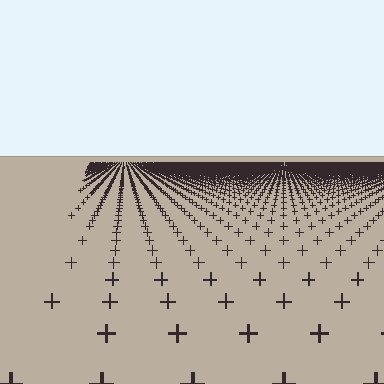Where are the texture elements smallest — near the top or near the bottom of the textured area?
Near the top.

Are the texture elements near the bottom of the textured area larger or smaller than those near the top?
Larger. Near the bottom, elements are closer to the viewer and appear at a bigger on-screen size.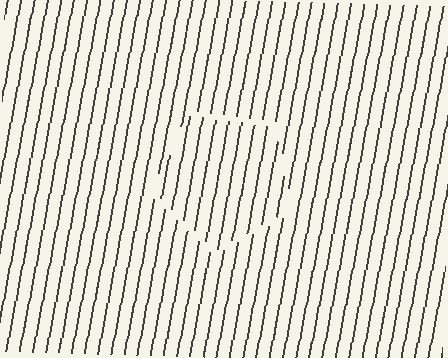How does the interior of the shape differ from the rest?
The interior of the shape contains the same grating, shifted by half a period — the contour is defined by the phase discontinuity where line-ends from the inner and outer gratings abut.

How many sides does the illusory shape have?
5 sides — the line-ends trace a pentagon.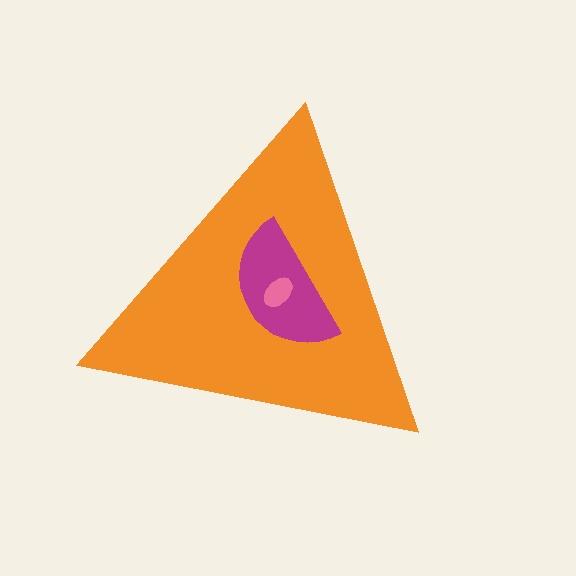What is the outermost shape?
The orange triangle.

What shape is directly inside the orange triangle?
The magenta semicircle.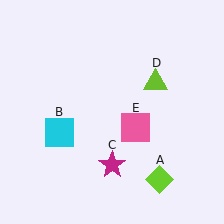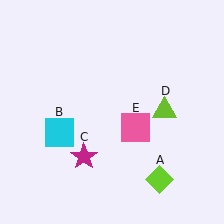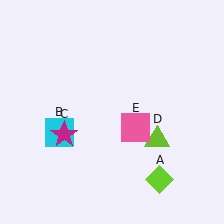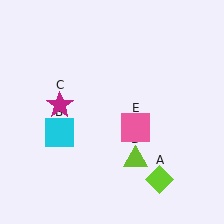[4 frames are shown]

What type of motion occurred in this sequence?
The magenta star (object C), lime triangle (object D) rotated clockwise around the center of the scene.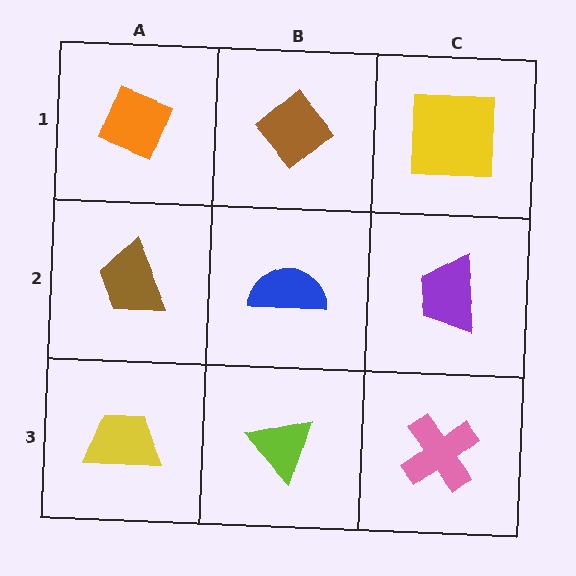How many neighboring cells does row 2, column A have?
3.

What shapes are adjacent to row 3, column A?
A brown trapezoid (row 2, column A), a lime triangle (row 3, column B).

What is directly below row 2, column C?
A pink cross.